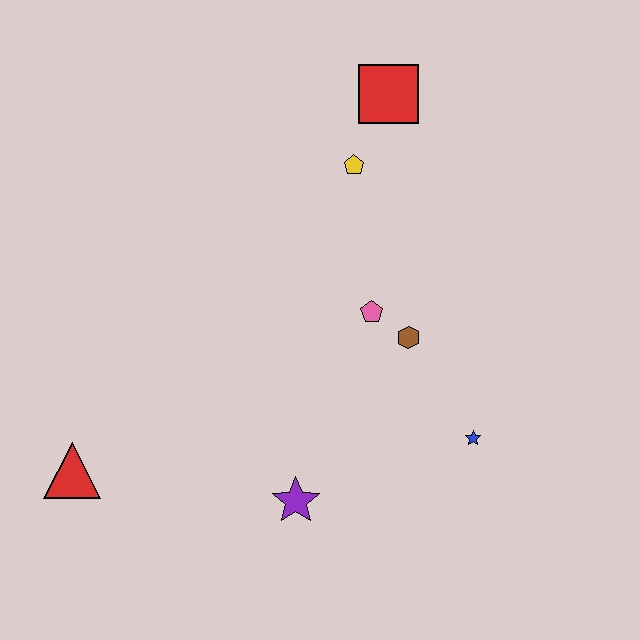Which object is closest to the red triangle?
The purple star is closest to the red triangle.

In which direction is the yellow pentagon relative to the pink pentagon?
The yellow pentagon is above the pink pentagon.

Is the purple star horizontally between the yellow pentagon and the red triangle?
Yes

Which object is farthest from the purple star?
The red square is farthest from the purple star.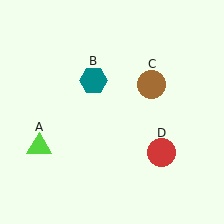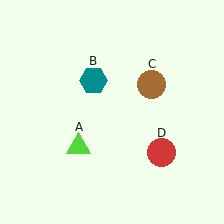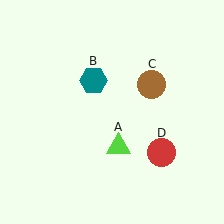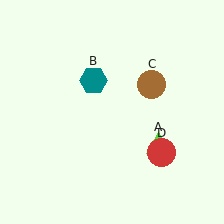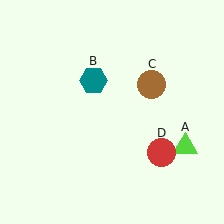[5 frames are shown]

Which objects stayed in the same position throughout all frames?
Teal hexagon (object B) and brown circle (object C) and red circle (object D) remained stationary.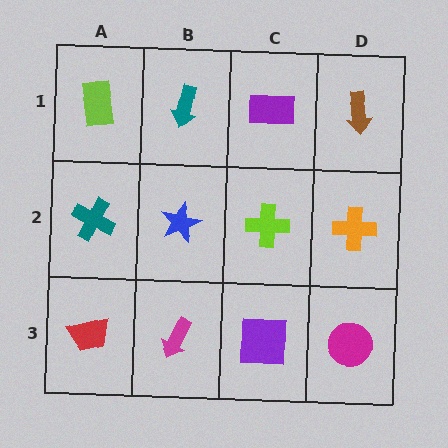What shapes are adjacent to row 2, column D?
A brown arrow (row 1, column D), a magenta circle (row 3, column D), a lime cross (row 2, column C).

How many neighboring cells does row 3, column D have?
2.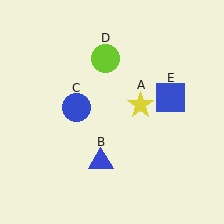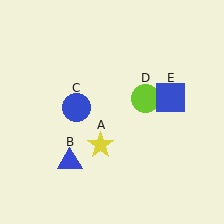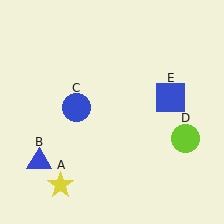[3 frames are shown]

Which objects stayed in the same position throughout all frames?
Blue circle (object C) and blue square (object E) remained stationary.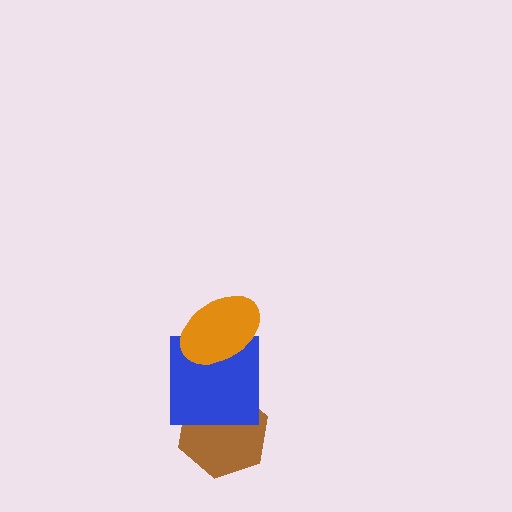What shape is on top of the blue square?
The orange ellipse is on top of the blue square.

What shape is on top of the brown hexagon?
The blue square is on top of the brown hexagon.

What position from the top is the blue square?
The blue square is 2nd from the top.